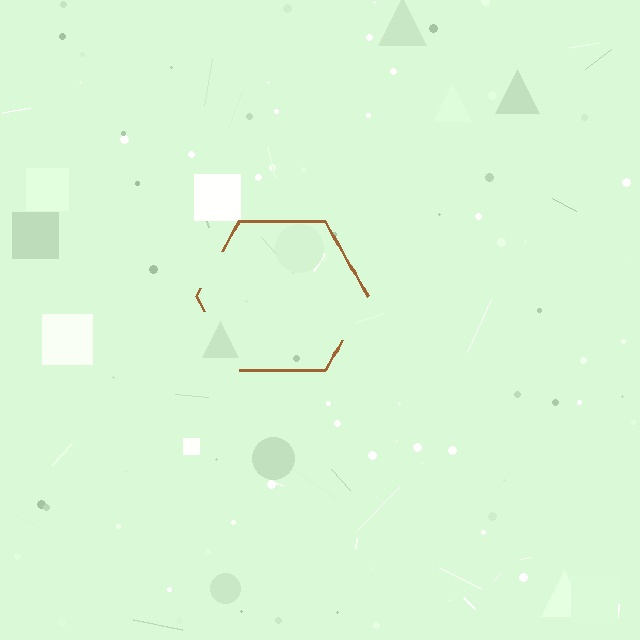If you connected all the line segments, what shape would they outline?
They would outline a hexagon.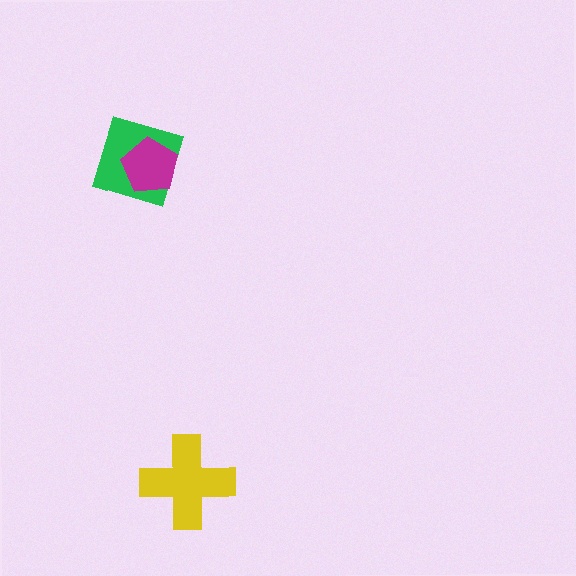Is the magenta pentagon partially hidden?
No, no other shape covers it.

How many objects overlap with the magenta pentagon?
1 object overlaps with the magenta pentagon.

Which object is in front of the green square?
The magenta pentagon is in front of the green square.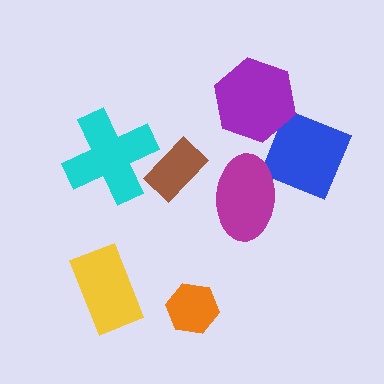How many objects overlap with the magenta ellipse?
0 objects overlap with the magenta ellipse.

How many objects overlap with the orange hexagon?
0 objects overlap with the orange hexagon.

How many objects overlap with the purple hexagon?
0 objects overlap with the purple hexagon.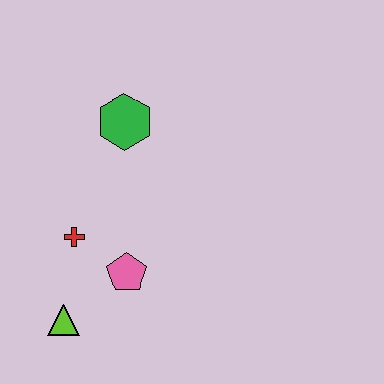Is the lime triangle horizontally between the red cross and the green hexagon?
No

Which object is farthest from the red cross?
The green hexagon is farthest from the red cross.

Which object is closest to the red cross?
The pink pentagon is closest to the red cross.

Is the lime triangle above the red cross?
No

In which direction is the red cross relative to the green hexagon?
The red cross is below the green hexagon.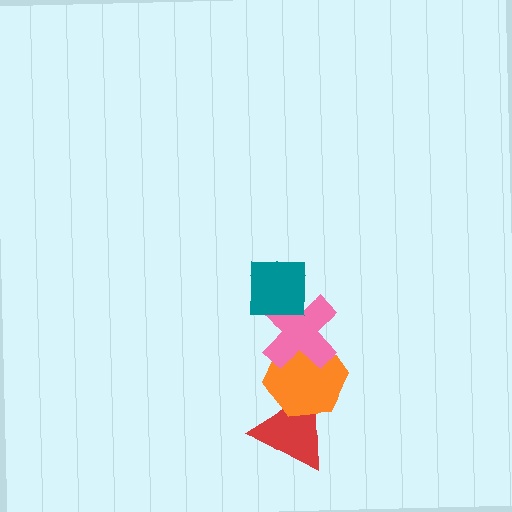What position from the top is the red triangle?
The red triangle is 4th from the top.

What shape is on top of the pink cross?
The teal square is on top of the pink cross.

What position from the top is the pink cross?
The pink cross is 2nd from the top.